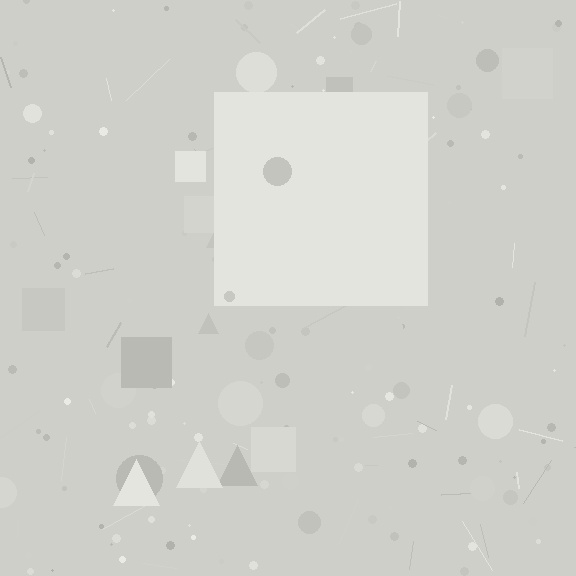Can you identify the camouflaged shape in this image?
The camouflaged shape is a square.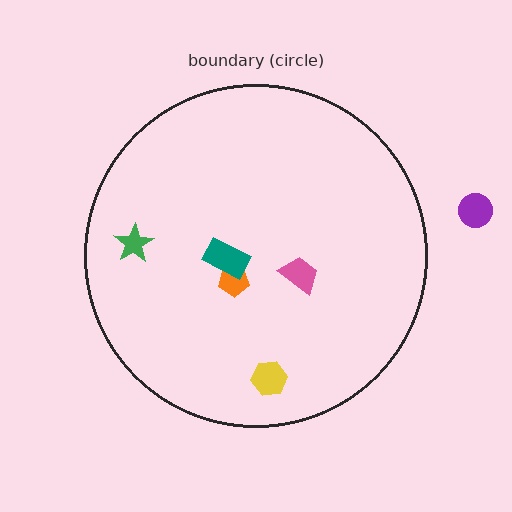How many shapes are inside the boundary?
5 inside, 1 outside.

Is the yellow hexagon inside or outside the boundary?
Inside.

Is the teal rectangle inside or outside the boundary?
Inside.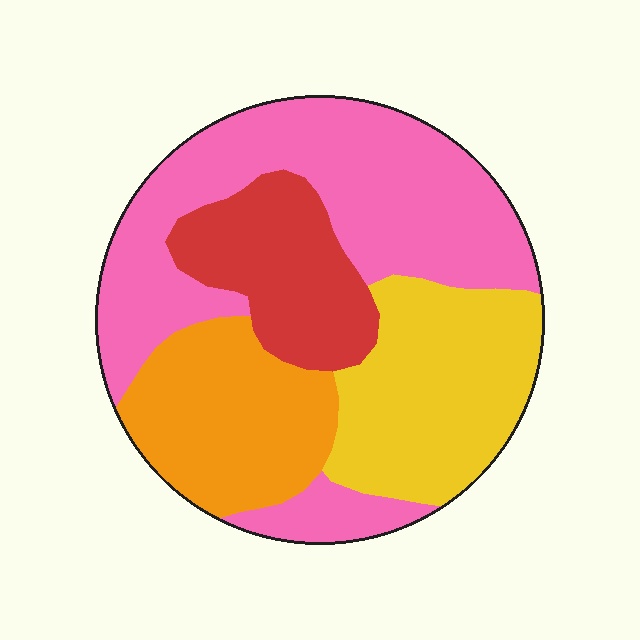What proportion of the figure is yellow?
Yellow covers 23% of the figure.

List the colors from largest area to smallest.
From largest to smallest: pink, yellow, orange, red.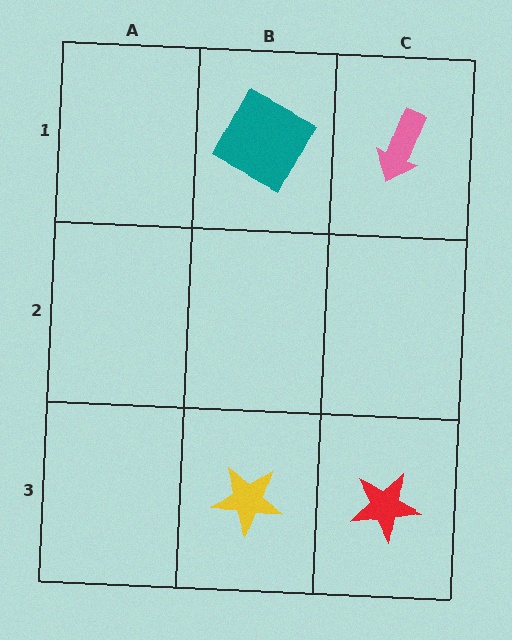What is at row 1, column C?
A pink arrow.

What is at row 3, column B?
A yellow star.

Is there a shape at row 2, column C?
No, that cell is empty.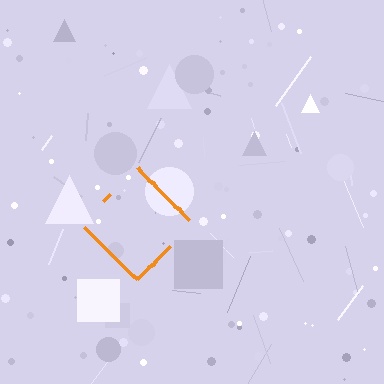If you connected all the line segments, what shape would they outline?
They would outline a diamond.